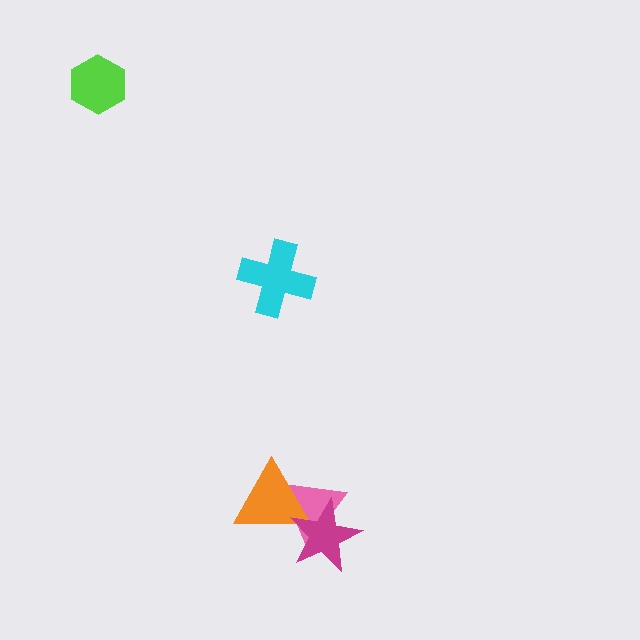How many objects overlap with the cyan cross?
0 objects overlap with the cyan cross.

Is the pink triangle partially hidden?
Yes, it is partially covered by another shape.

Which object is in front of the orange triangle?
The magenta star is in front of the orange triangle.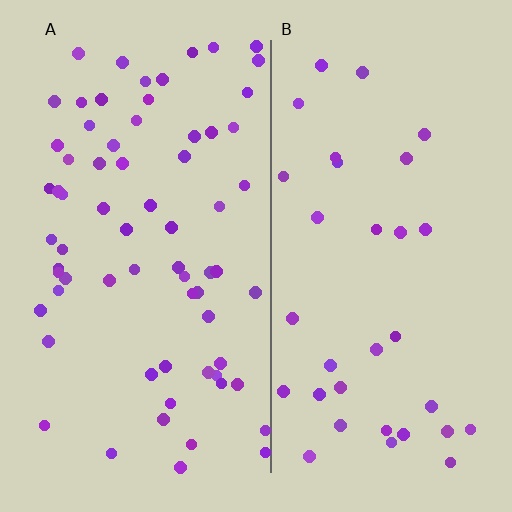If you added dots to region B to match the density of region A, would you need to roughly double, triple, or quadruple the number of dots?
Approximately double.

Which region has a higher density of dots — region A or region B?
A (the left).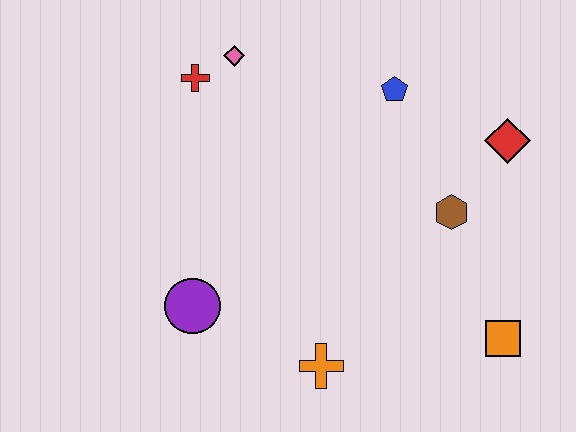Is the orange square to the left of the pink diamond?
No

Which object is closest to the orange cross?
The purple circle is closest to the orange cross.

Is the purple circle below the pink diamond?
Yes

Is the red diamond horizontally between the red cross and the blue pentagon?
No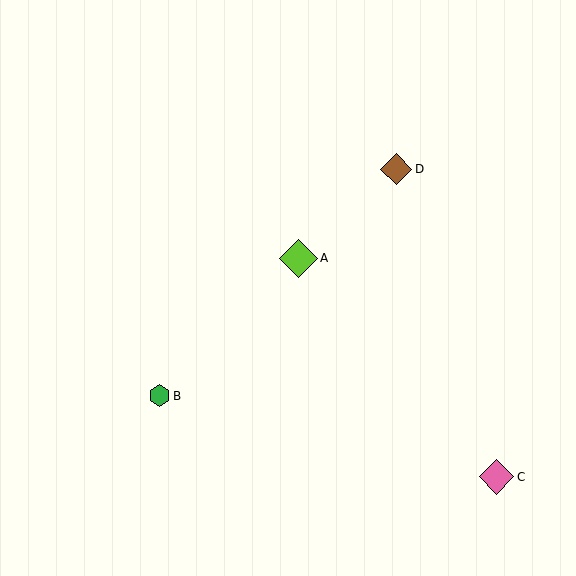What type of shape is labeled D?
Shape D is a brown diamond.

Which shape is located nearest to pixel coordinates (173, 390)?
The green hexagon (labeled B) at (160, 396) is nearest to that location.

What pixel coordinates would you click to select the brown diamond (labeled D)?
Click at (396, 169) to select the brown diamond D.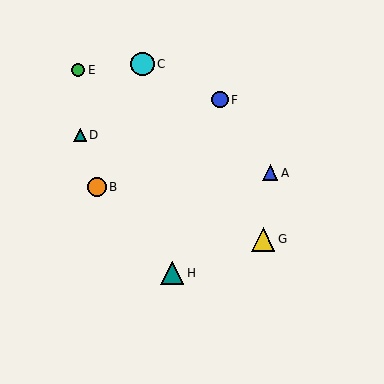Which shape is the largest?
The cyan circle (labeled C) is the largest.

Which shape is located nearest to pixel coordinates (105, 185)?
The orange circle (labeled B) at (97, 187) is nearest to that location.